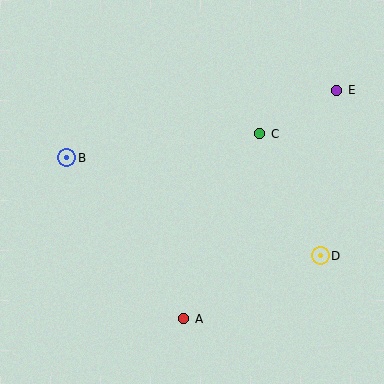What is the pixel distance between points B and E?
The distance between B and E is 278 pixels.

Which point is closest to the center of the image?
Point C at (260, 134) is closest to the center.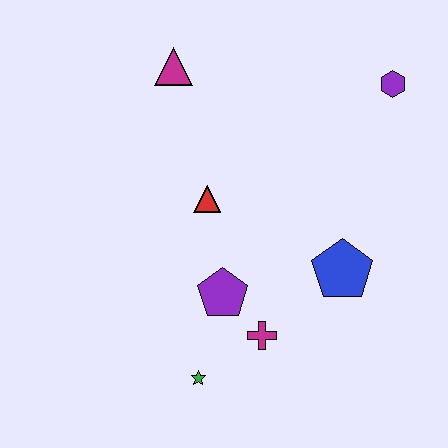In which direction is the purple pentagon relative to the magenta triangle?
The purple pentagon is below the magenta triangle.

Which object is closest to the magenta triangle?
The red triangle is closest to the magenta triangle.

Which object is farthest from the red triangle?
The purple hexagon is farthest from the red triangle.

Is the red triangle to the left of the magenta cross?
Yes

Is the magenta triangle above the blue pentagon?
Yes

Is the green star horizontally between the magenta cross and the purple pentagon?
No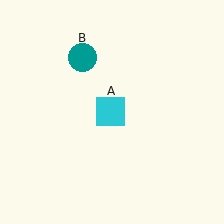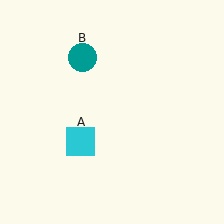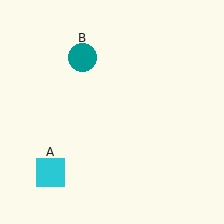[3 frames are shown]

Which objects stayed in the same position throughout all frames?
Teal circle (object B) remained stationary.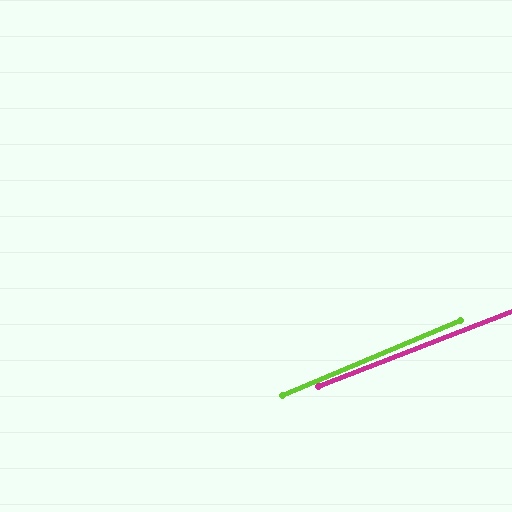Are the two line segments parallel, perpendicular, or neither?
Parallel — their directions differ by only 1.7°.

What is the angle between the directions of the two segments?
Approximately 2 degrees.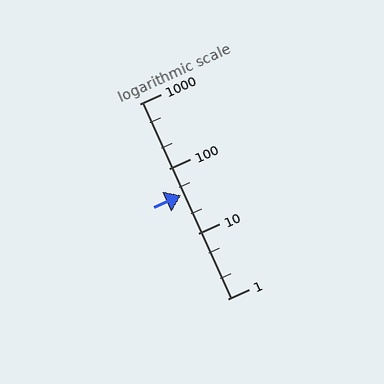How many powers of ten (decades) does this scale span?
The scale spans 3 decades, from 1 to 1000.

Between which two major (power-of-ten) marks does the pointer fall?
The pointer is between 10 and 100.